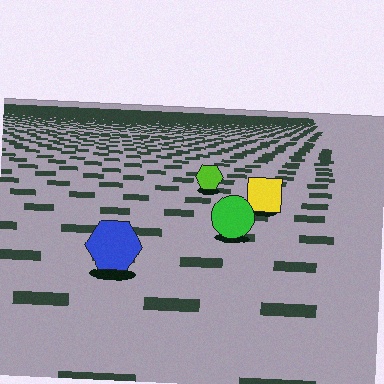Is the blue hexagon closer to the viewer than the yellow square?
Yes. The blue hexagon is closer — you can tell from the texture gradient: the ground texture is coarser near it.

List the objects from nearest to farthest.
From nearest to farthest: the blue hexagon, the green circle, the yellow square, the lime hexagon.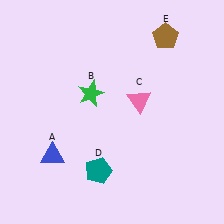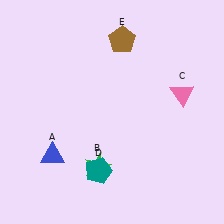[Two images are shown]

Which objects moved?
The objects that moved are: the green star (B), the pink triangle (C), the brown pentagon (E).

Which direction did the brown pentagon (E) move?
The brown pentagon (E) moved left.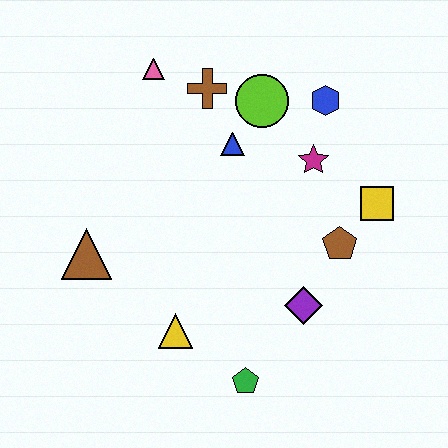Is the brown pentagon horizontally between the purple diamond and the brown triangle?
No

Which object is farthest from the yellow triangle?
The blue hexagon is farthest from the yellow triangle.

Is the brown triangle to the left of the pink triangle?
Yes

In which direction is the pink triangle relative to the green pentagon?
The pink triangle is above the green pentagon.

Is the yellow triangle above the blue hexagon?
No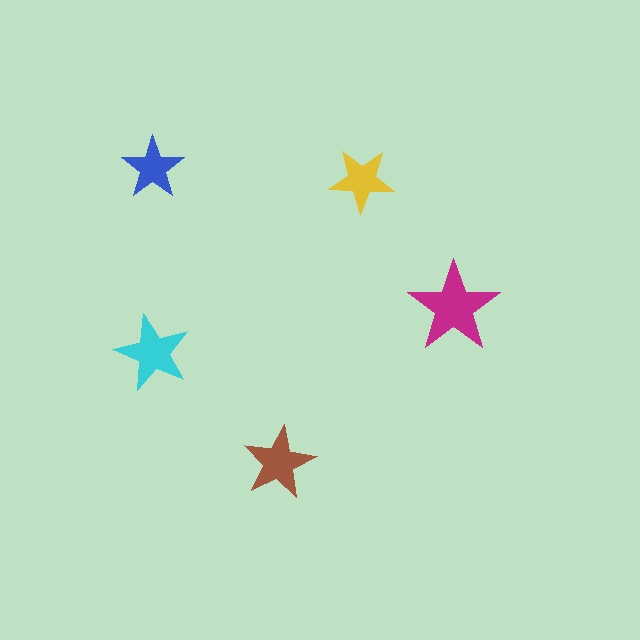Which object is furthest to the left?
The blue star is leftmost.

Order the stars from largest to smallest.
the magenta one, the cyan one, the brown one, the yellow one, the blue one.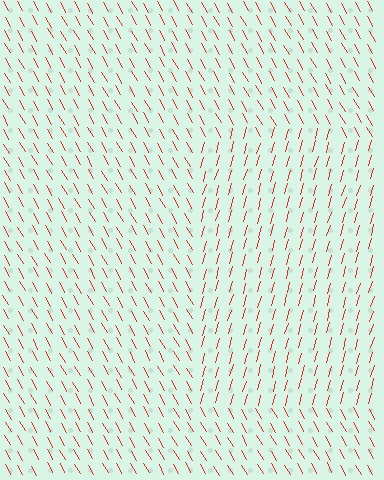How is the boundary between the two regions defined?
The boundary is defined purely by a change in line orientation (approximately 45 degrees difference). All lines are the same color and thickness.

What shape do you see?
I see a rectangle.